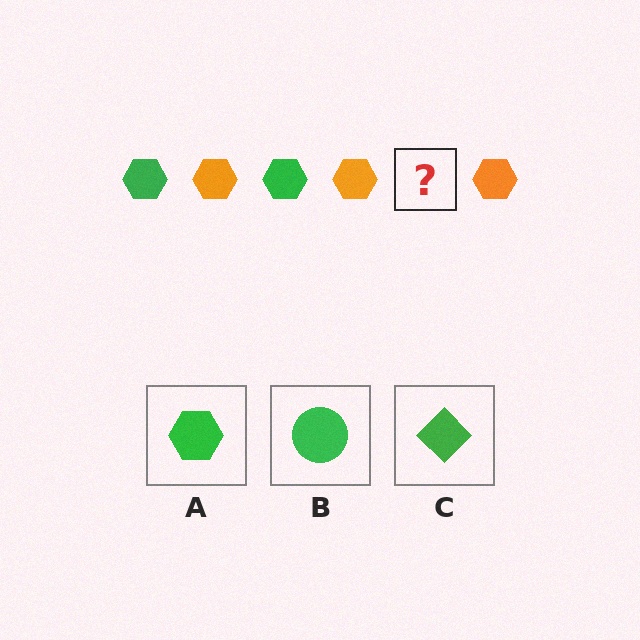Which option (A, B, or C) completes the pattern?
A.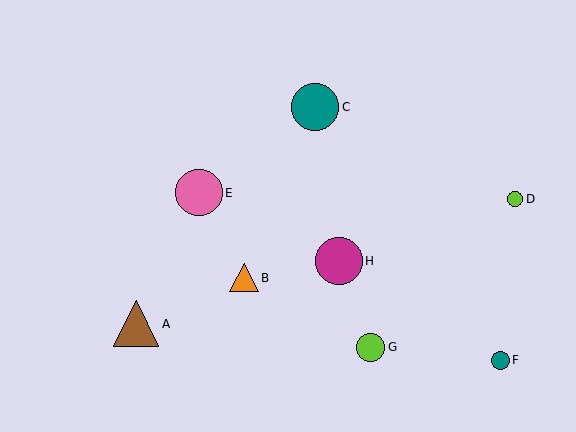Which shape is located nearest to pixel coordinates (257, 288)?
The orange triangle (labeled B) at (244, 278) is nearest to that location.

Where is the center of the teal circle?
The center of the teal circle is at (500, 360).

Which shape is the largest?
The teal circle (labeled C) is the largest.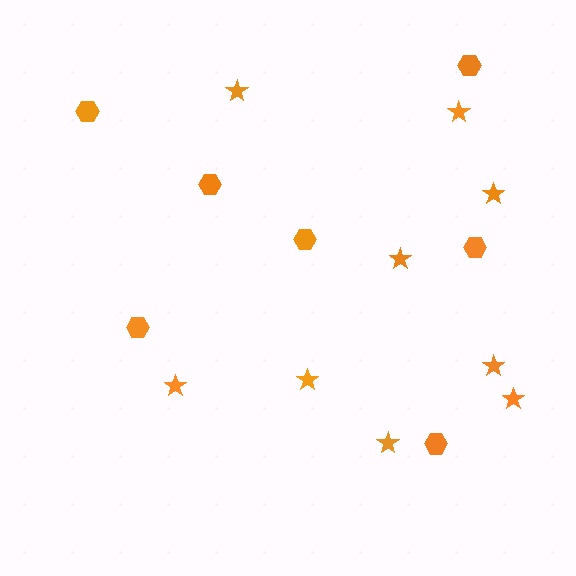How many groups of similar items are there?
There are 2 groups: one group of hexagons (7) and one group of stars (9).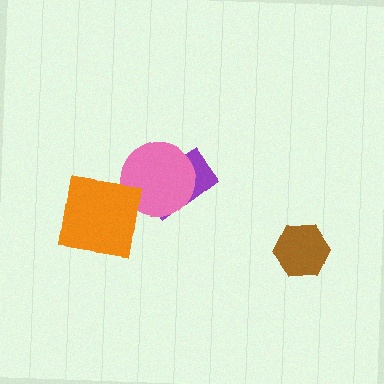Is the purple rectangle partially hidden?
Yes, it is partially covered by another shape.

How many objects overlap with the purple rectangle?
1 object overlaps with the purple rectangle.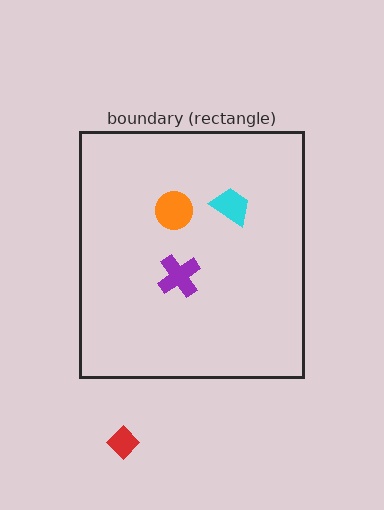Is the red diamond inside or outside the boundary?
Outside.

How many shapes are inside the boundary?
3 inside, 1 outside.